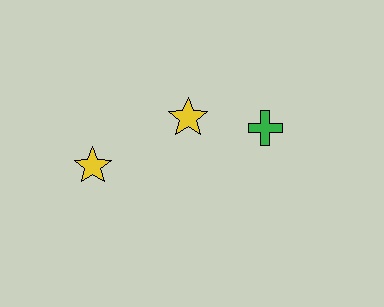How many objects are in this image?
There are 3 objects.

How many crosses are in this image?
There is 1 cross.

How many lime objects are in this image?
There are no lime objects.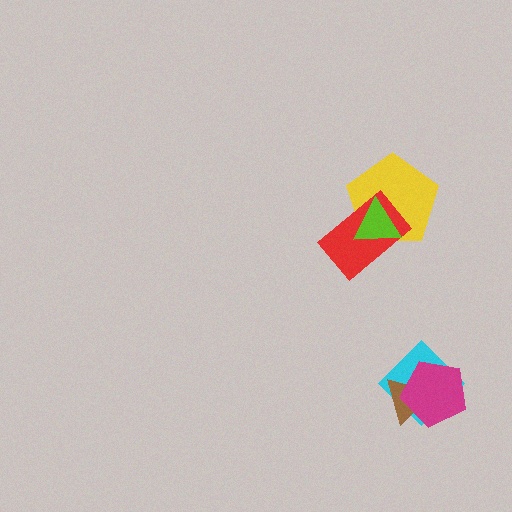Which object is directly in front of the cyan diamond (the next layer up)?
The brown triangle is directly in front of the cyan diamond.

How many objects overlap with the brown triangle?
2 objects overlap with the brown triangle.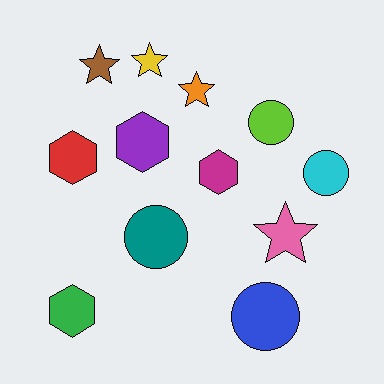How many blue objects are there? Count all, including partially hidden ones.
There is 1 blue object.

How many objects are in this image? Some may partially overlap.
There are 12 objects.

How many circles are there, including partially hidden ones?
There are 4 circles.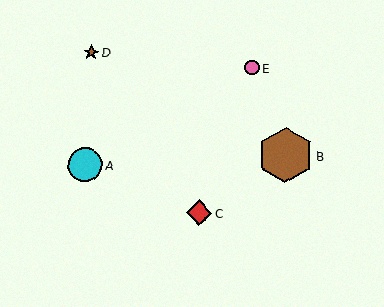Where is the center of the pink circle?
The center of the pink circle is at (252, 68).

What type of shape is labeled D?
Shape D is a brown star.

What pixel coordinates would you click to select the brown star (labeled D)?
Click at (91, 53) to select the brown star D.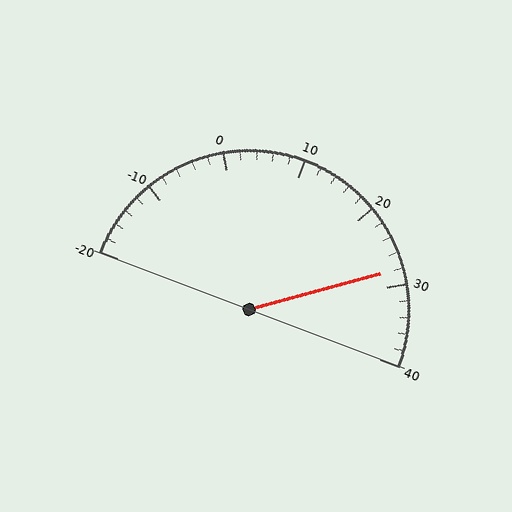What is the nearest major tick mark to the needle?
The nearest major tick mark is 30.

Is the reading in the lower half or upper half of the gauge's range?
The reading is in the upper half of the range (-20 to 40).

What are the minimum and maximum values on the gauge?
The gauge ranges from -20 to 40.